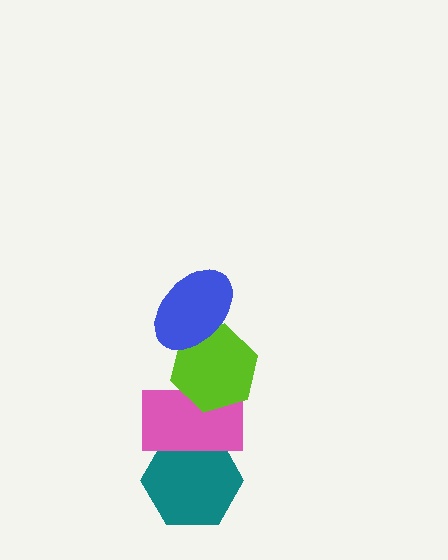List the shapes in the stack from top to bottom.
From top to bottom: the blue ellipse, the lime hexagon, the pink rectangle, the teal hexagon.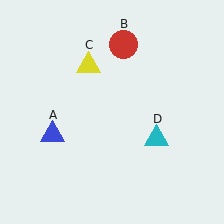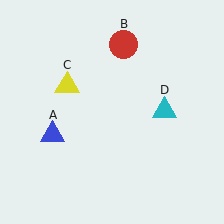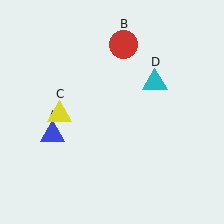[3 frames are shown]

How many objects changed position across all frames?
2 objects changed position: yellow triangle (object C), cyan triangle (object D).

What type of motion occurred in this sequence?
The yellow triangle (object C), cyan triangle (object D) rotated counterclockwise around the center of the scene.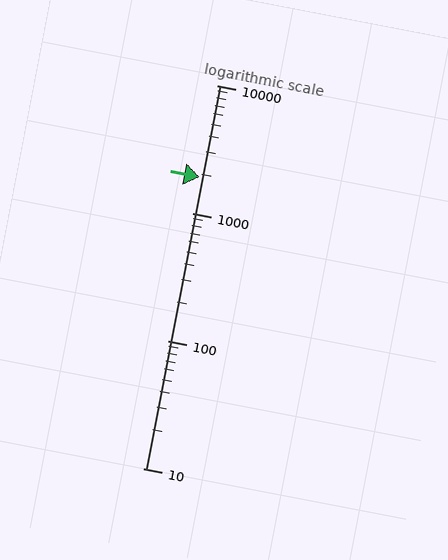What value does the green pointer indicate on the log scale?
The pointer indicates approximately 1900.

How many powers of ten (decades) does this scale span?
The scale spans 3 decades, from 10 to 10000.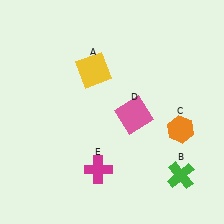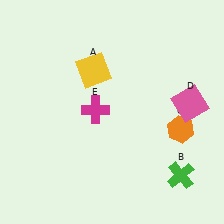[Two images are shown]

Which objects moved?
The objects that moved are: the pink square (D), the magenta cross (E).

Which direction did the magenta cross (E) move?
The magenta cross (E) moved up.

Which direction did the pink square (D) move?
The pink square (D) moved right.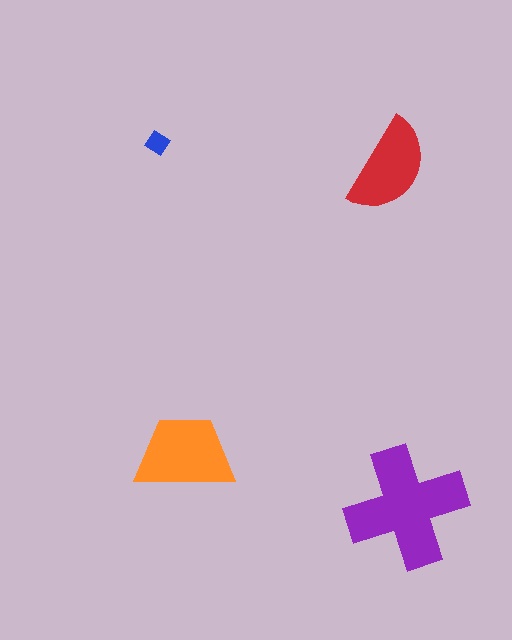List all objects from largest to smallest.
The purple cross, the orange trapezoid, the red semicircle, the blue diamond.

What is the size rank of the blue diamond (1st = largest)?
4th.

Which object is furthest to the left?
The blue diamond is leftmost.